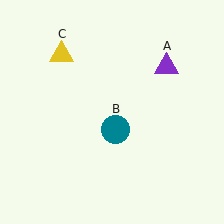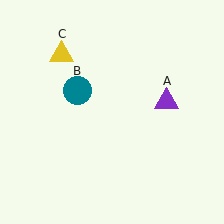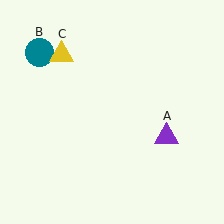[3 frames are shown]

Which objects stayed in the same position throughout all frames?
Yellow triangle (object C) remained stationary.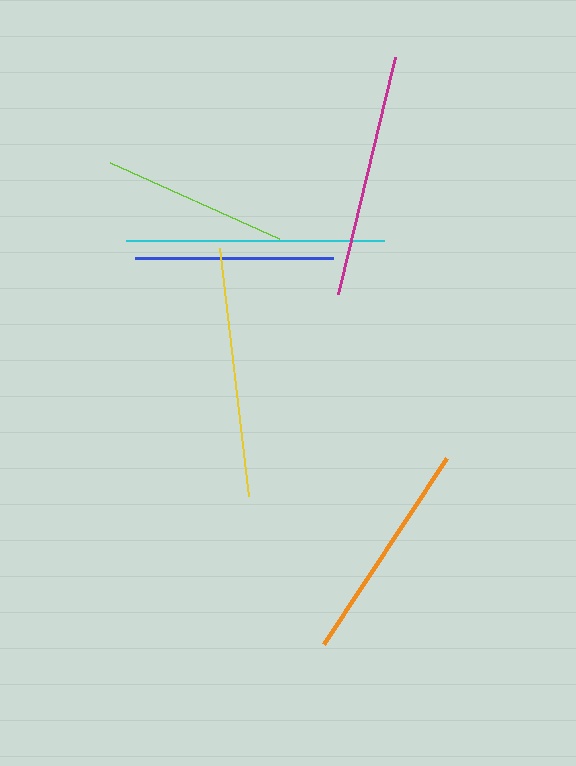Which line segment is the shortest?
The lime line is the shortest at approximately 186 pixels.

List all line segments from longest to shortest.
From longest to shortest: cyan, yellow, magenta, orange, blue, lime.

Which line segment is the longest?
The cyan line is the longest at approximately 259 pixels.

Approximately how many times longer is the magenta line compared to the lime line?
The magenta line is approximately 1.3 times the length of the lime line.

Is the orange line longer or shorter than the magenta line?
The magenta line is longer than the orange line.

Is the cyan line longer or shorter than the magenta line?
The cyan line is longer than the magenta line.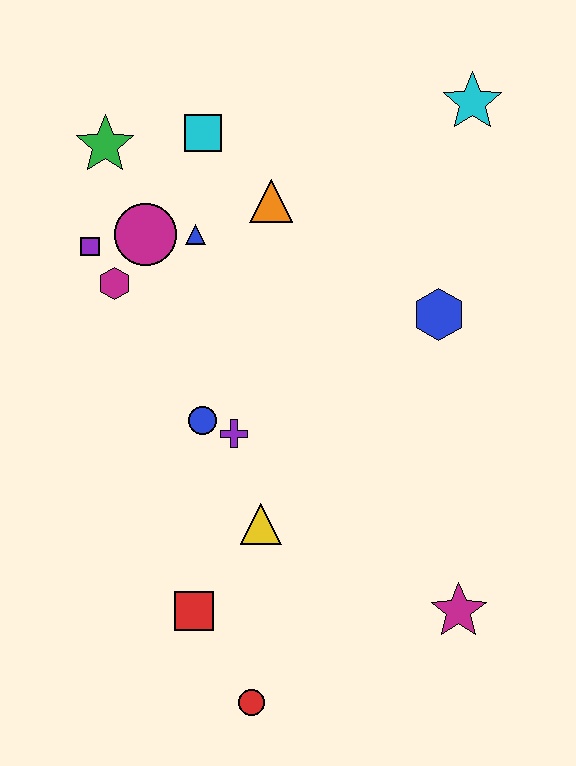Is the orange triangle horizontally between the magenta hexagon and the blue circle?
No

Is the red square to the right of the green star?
Yes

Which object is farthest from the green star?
The magenta star is farthest from the green star.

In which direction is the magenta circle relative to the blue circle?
The magenta circle is above the blue circle.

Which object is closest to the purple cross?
The blue circle is closest to the purple cross.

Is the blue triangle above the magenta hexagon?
Yes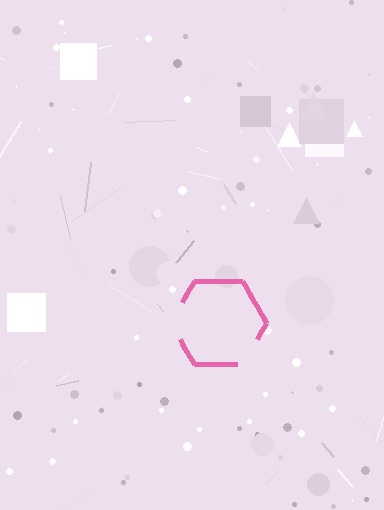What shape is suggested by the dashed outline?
The dashed outline suggests a hexagon.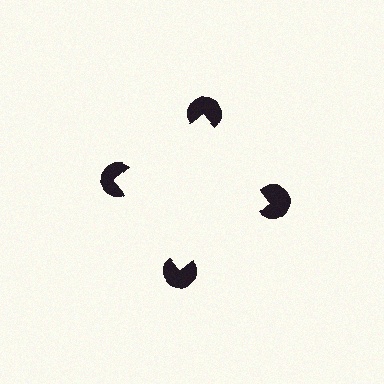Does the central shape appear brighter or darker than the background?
It typically appears slightly brighter than the background, even though no actual brightness change is drawn.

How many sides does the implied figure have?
4 sides.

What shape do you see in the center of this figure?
An illusory square — its edges are inferred from the aligned wedge cuts in the pac-man discs, not physically drawn.